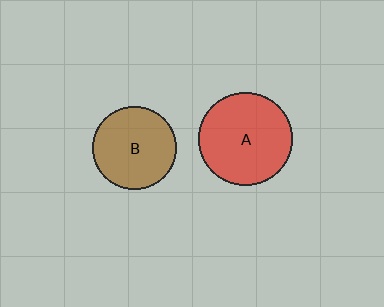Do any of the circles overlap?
No, none of the circles overlap.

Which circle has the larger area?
Circle A (red).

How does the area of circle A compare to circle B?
Approximately 1.3 times.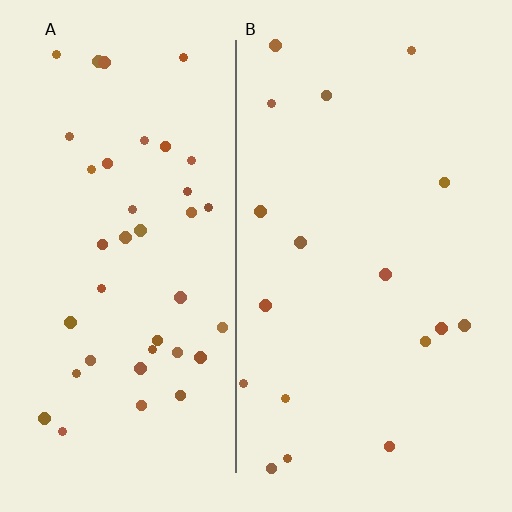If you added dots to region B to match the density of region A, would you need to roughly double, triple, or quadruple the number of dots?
Approximately double.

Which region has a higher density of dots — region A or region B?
A (the left).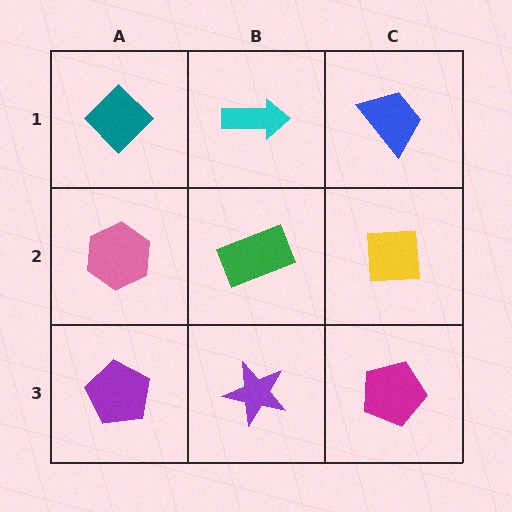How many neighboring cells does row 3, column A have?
2.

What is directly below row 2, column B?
A purple star.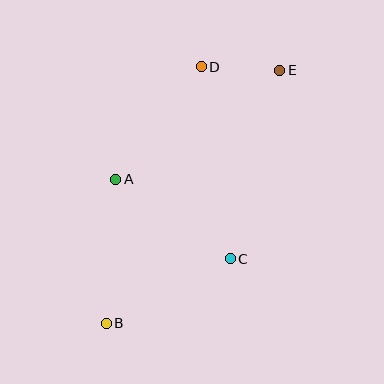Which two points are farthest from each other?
Points B and E are farthest from each other.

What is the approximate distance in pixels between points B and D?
The distance between B and D is approximately 274 pixels.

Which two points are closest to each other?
Points D and E are closest to each other.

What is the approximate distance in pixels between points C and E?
The distance between C and E is approximately 195 pixels.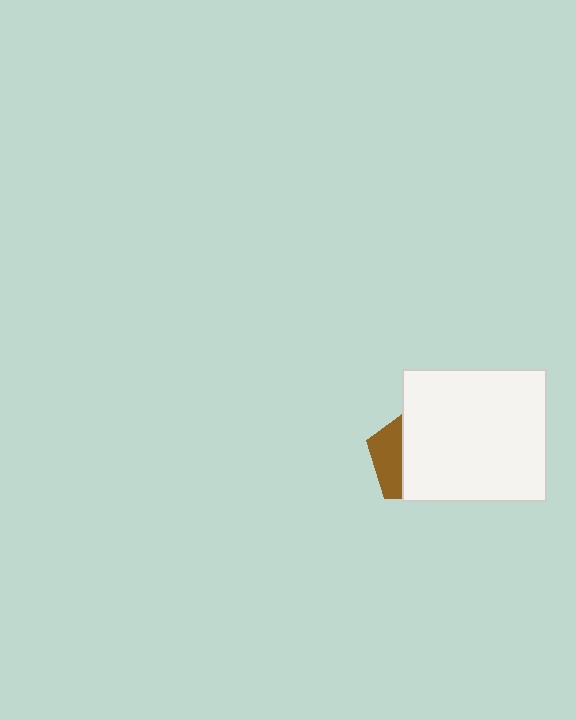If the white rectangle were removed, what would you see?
You would see the complete brown pentagon.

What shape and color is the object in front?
The object in front is a white rectangle.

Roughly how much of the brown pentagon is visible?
A small part of it is visible (roughly 31%).